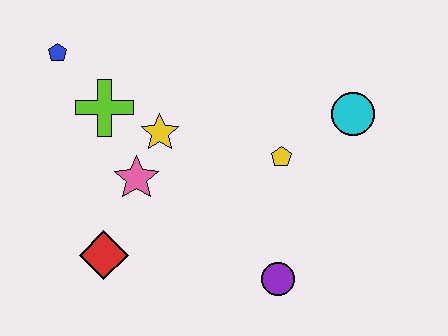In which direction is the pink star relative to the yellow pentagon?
The pink star is to the left of the yellow pentagon.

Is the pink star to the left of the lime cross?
No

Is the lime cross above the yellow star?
Yes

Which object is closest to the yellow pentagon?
The cyan circle is closest to the yellow pentagon.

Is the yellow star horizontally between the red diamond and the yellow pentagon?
Yes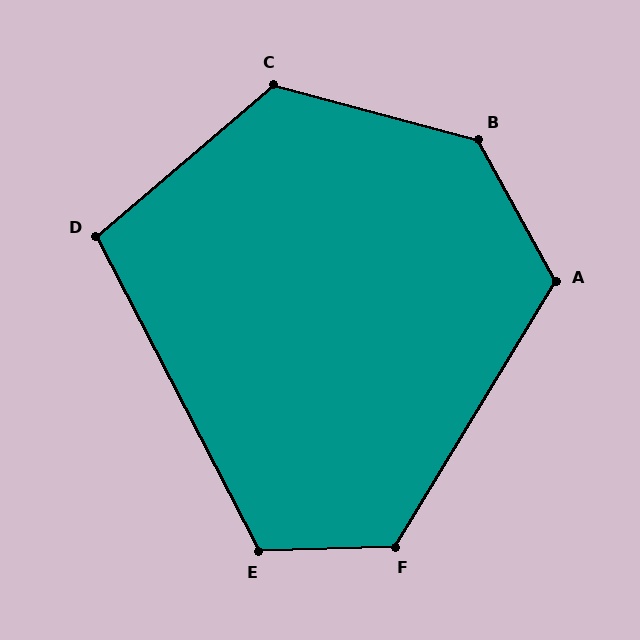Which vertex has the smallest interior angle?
D, at approximately 103 degrees.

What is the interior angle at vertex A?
Approximately 120 degrees (obtuse).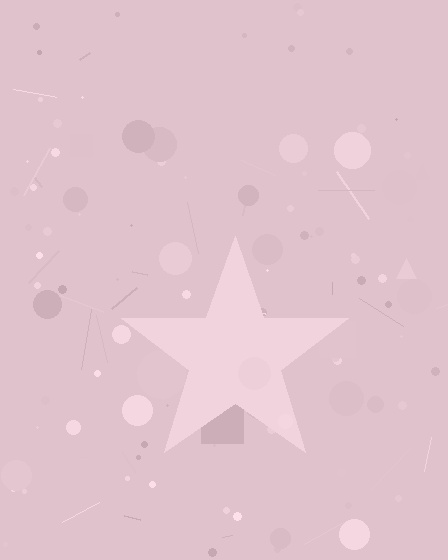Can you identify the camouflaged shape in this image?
The camouflaged shape is a star.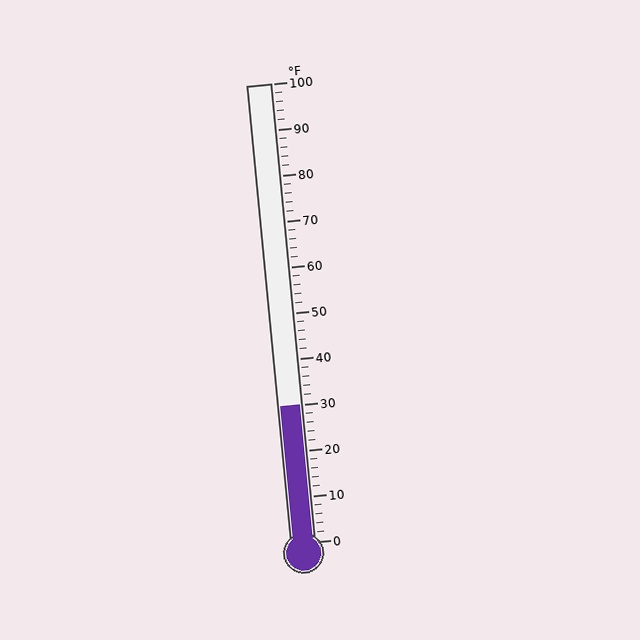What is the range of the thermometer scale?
The thermometer scale ranges from 0°F to 100°F.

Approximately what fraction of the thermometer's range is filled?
The thermometer is filled to approximately 30% of its range.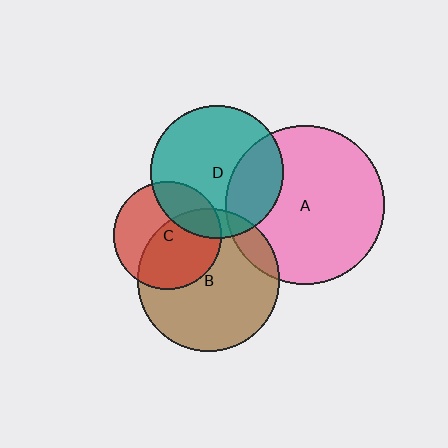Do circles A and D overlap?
Yes.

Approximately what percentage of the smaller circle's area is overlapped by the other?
Approximately 30%.